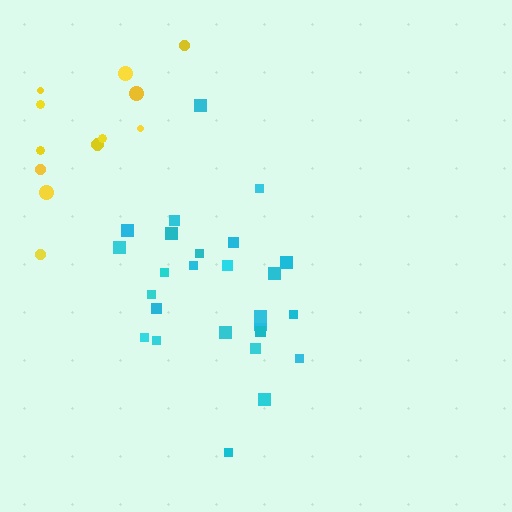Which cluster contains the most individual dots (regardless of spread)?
Cyan (26).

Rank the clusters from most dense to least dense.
cyan, yellow.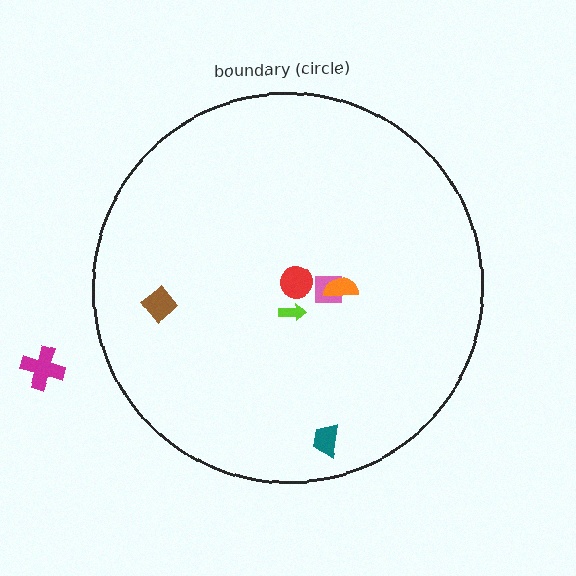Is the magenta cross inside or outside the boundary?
Outside.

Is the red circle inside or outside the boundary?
Inside.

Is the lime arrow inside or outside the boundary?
Inside.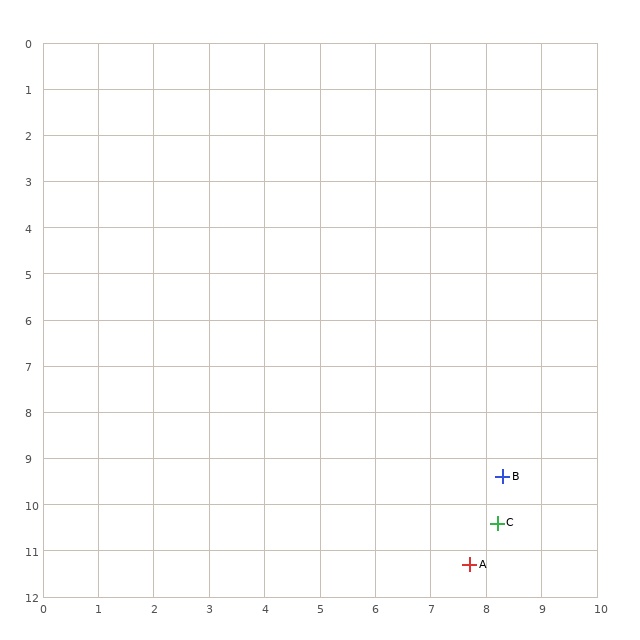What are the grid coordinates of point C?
Point C is at approximately (8.2, 10.4).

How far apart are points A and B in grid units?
Points A and B are about 2.0 grid units apart.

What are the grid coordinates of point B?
Point B is at approximately (8.3, 9.4).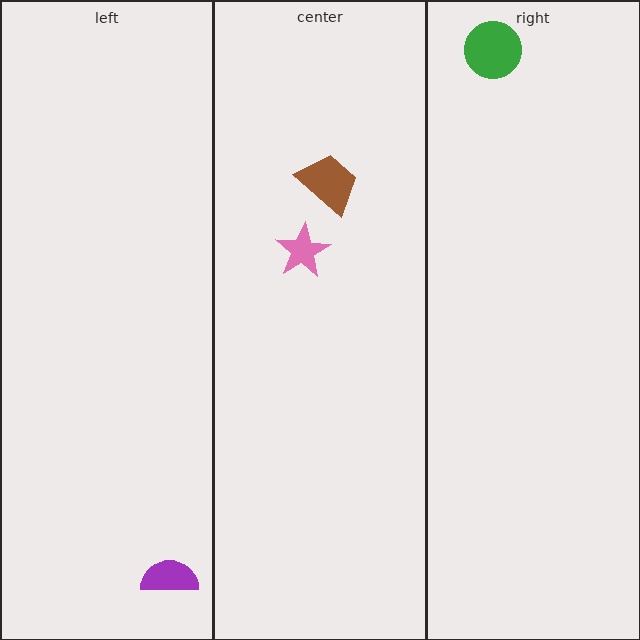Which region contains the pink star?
The center region.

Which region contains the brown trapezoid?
The center region.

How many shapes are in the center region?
2.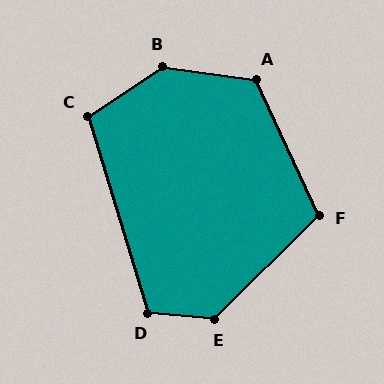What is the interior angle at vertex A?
Approximately 123 degrees (obtuse).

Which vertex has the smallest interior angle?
C, at approximately 107 degrees.